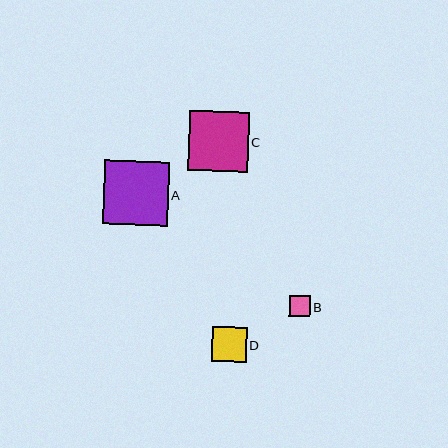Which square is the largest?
Square A is the largest with a size of approximately 64 pixels.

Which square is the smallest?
Square B is the smallest with a size of approximately 21 pixels.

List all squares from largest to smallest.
From largest to smallest: A, C, D, B.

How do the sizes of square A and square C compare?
Square A and square C are approximately the same size.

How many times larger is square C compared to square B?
Square C is approximately 2.9 times the size of square B.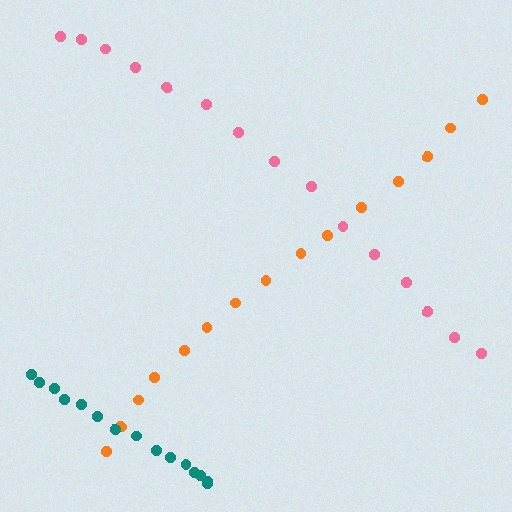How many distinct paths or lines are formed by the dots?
There are 3 distinct paths.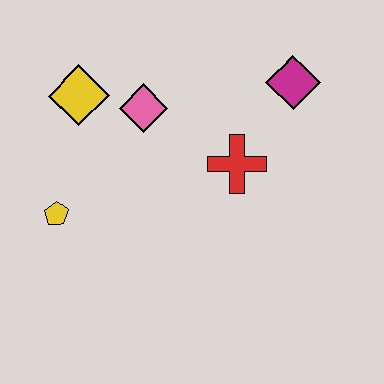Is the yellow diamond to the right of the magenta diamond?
No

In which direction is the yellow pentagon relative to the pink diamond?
The yellow pentagon is below the pink diamond.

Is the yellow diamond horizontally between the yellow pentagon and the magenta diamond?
Yes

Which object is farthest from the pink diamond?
The magenta diamond is farthest from the pink diamond.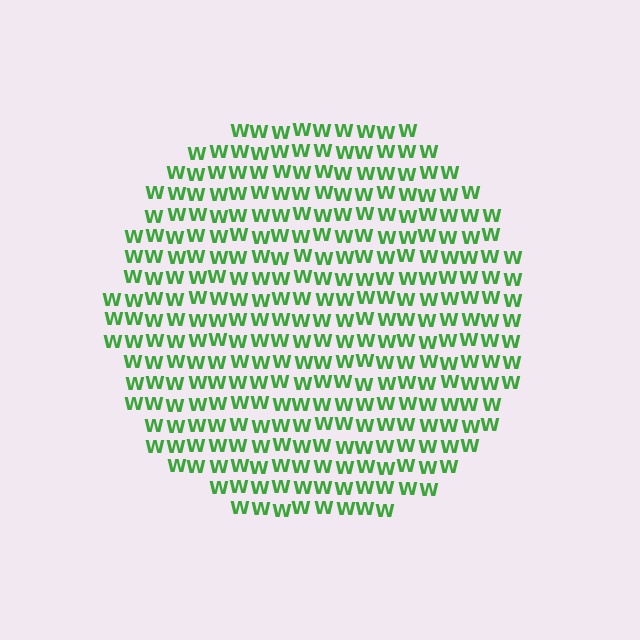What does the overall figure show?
The overall figure shows a circle.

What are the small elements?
The small elements are letter W's.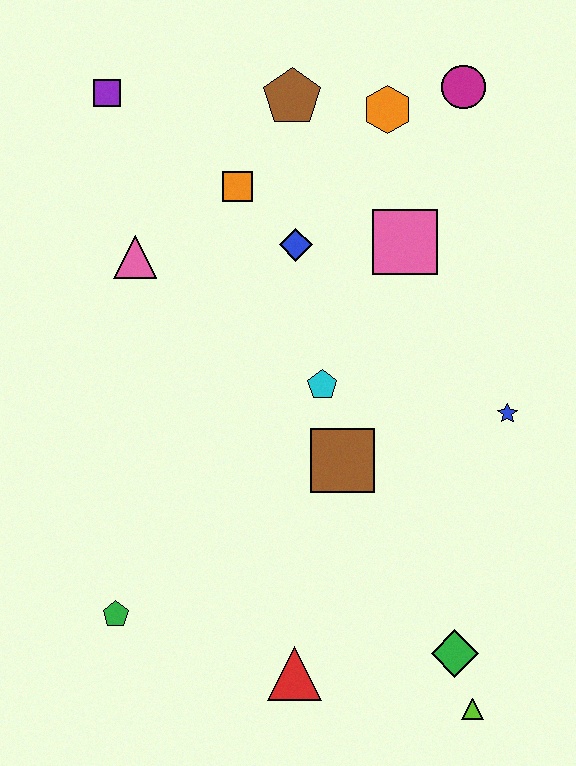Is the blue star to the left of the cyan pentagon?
No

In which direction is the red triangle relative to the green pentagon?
The red triangle is to the right of the green pentagon.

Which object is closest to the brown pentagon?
The orange hexagon is closest to the brown pentagon.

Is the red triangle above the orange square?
No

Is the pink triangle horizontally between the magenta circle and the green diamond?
No